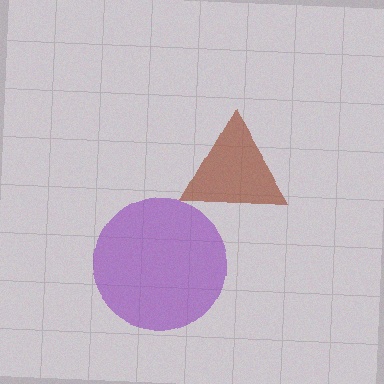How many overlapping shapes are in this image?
There are 2 overlapping shapes in the image.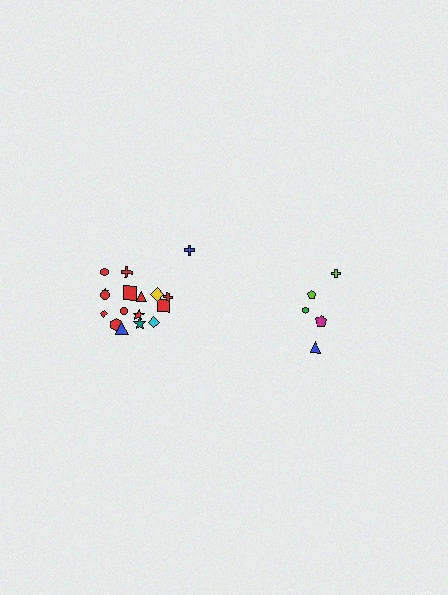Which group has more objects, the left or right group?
The left group.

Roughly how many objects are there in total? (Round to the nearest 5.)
Roughly 25 objects in total.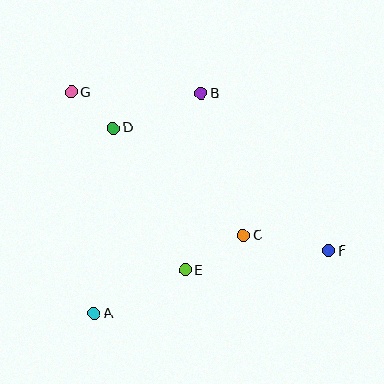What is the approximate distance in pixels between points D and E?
The distance between D and E is approximately 159 pixels.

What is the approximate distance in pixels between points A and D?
The distance between A and D is approximately 187 pixels.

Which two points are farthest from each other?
Points F and G are farthest from each other.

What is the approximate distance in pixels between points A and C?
The distance between A and C is approximately 168 pixels.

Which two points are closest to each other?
Points D and G are closest to each other.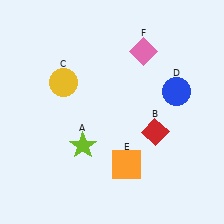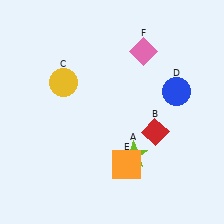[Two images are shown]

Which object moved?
The lime star (A) moved right.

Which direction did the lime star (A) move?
The lime star (A) moved right.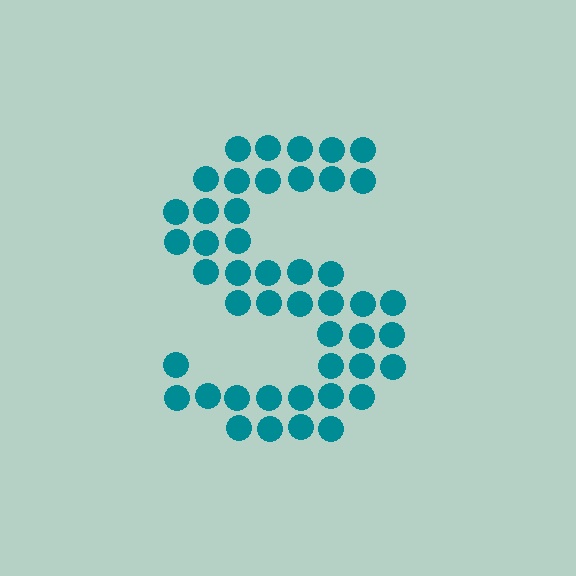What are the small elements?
The small elements are circles.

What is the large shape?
The large shape is the letter S.